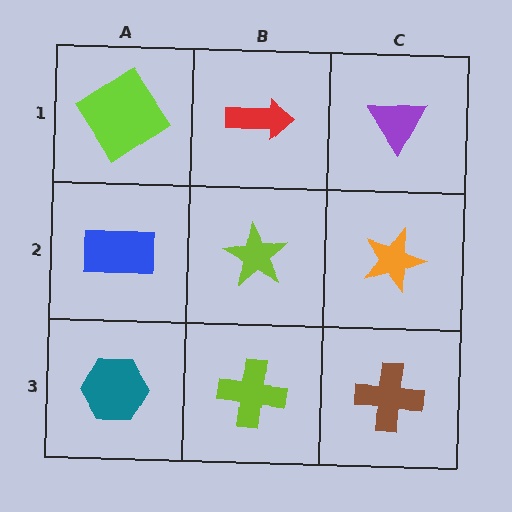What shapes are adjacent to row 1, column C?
An orange star (row 2, column C), a red arrow (row 1, column B).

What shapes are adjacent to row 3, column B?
A lime star (row 2, column B), a teal hexagon (row 3, column A), a brown cross (row 3, column C).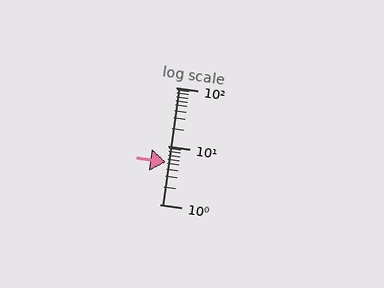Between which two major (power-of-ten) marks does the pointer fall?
The pointer is between 1 and 10.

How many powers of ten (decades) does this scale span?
The scale spans 2 decades, from 1 to 100.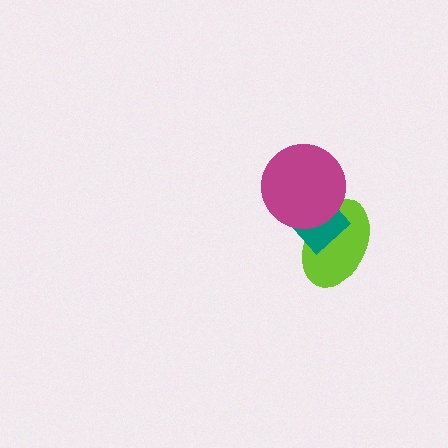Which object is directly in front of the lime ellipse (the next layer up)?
The teal diamond is directly in front of the lime ellipse.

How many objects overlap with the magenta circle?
2 objects overlap with the magenta circle.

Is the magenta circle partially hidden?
No, no other shape covers it.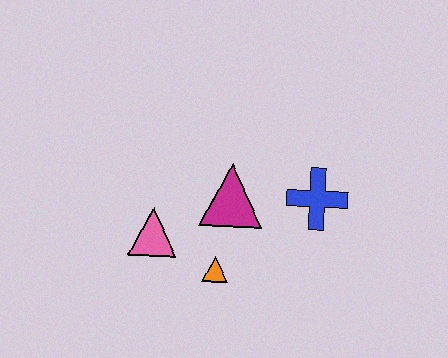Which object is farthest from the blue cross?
The pink triangle is farthest from the blue cross.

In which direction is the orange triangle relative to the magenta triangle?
The orange triangle is below the magenta triangle.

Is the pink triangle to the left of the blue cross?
Yes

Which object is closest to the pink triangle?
The orange triangle is closest to the pink triangle.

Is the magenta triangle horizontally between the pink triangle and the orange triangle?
No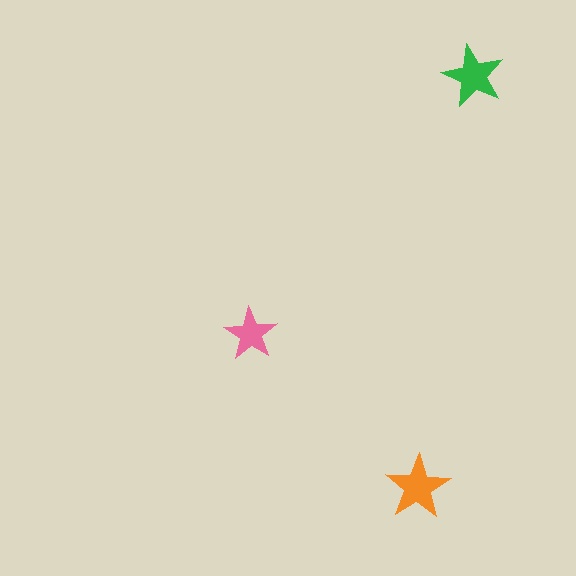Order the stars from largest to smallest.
the orange one, the green one, the pink one.